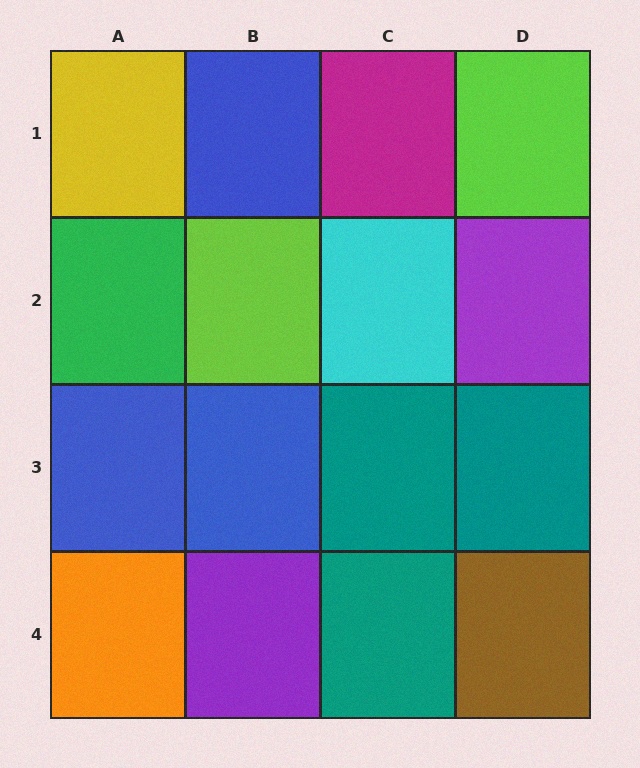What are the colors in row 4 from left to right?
Orange, purple, teal, brown.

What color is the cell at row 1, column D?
Lime.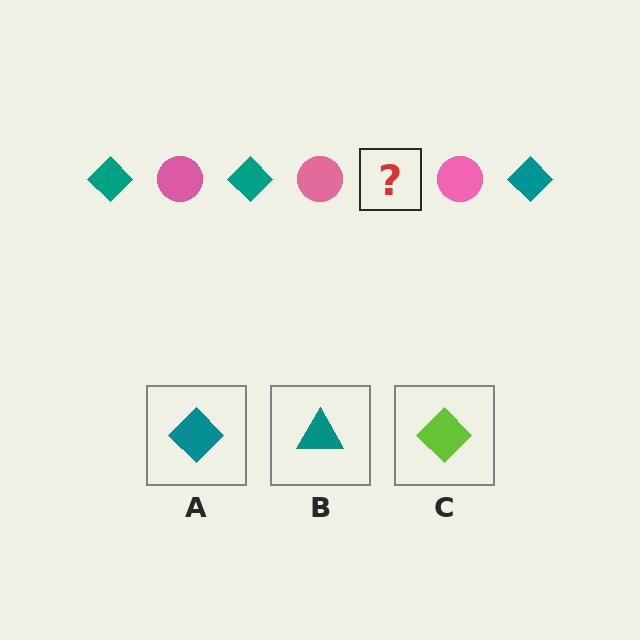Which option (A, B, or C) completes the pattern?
A.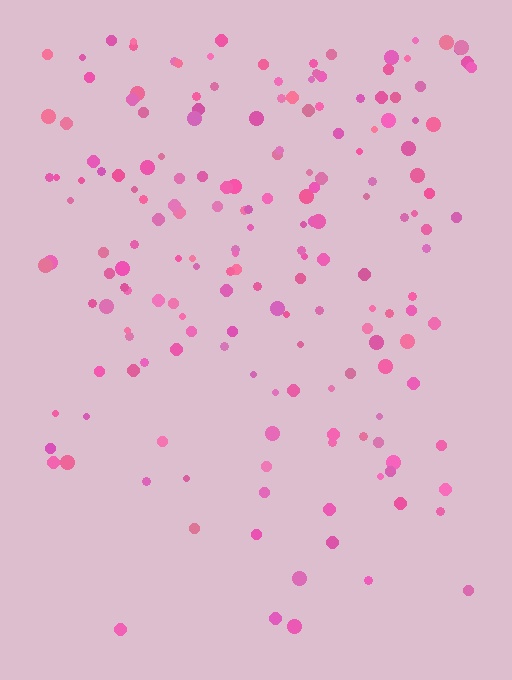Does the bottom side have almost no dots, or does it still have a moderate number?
Still a moderate number, just noticeably fewer than the top.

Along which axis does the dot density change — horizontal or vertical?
Vertical.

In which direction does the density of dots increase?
From bottom to top, with the top side densest.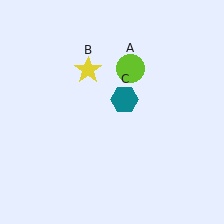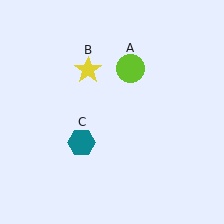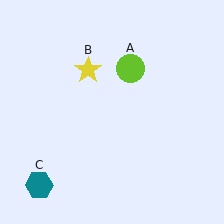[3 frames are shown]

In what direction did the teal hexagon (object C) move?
The teal hexagon (object C) moved down and to the left.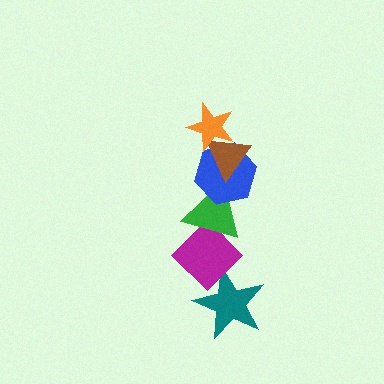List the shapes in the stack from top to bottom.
From top to bottom: the orange star, the brown triangle, the blue hexagon, the green triangle, the magenta diamond, the teal star.